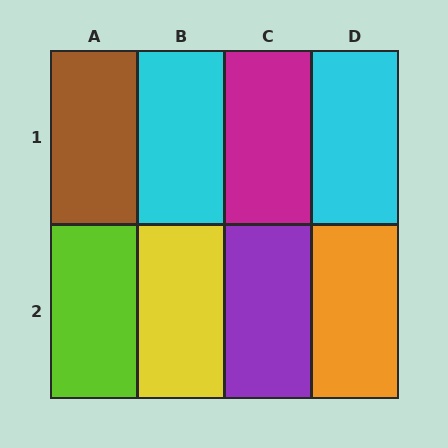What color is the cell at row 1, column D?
Cyan.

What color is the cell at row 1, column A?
Brown.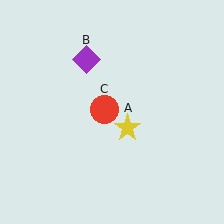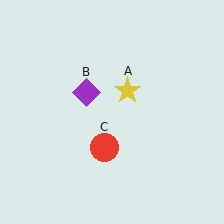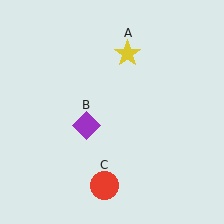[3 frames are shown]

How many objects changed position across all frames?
3 objects changed position: yellow star (object A), purple diamond (object B), red circle (object C).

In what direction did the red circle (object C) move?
The red circle (object C) moved down.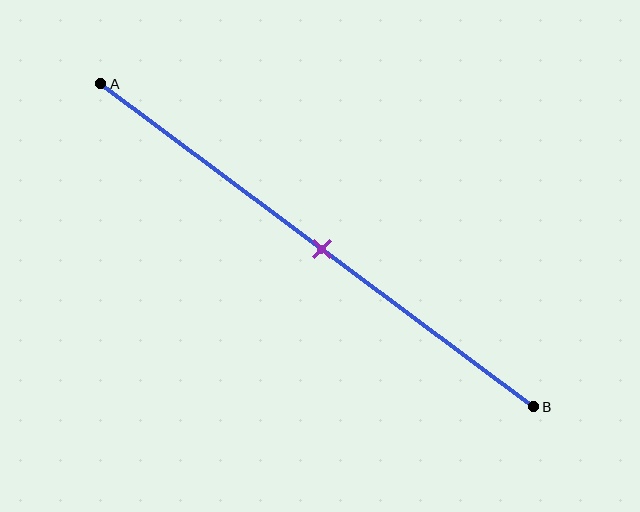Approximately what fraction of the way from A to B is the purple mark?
The purple mark is approximately 50% of the way from A to B.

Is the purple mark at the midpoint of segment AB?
Yes, the mark is approximately at the midpoint.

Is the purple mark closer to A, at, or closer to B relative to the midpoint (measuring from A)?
The purple mark is approximately at the midpoint of segment AB.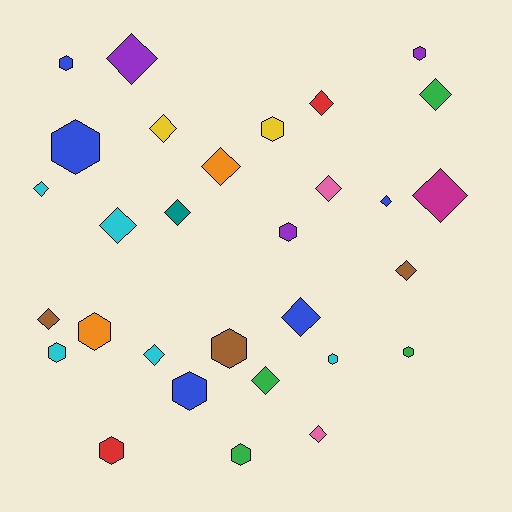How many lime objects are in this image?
There are no lime objects.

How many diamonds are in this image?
There are 17 diamonds.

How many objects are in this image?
There are 30 objects.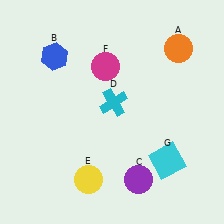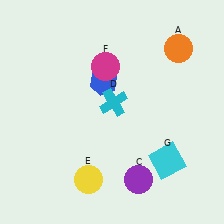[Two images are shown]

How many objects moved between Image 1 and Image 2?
1 object moved between the two images.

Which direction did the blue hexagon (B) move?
The blue hexagon (B) moved right.